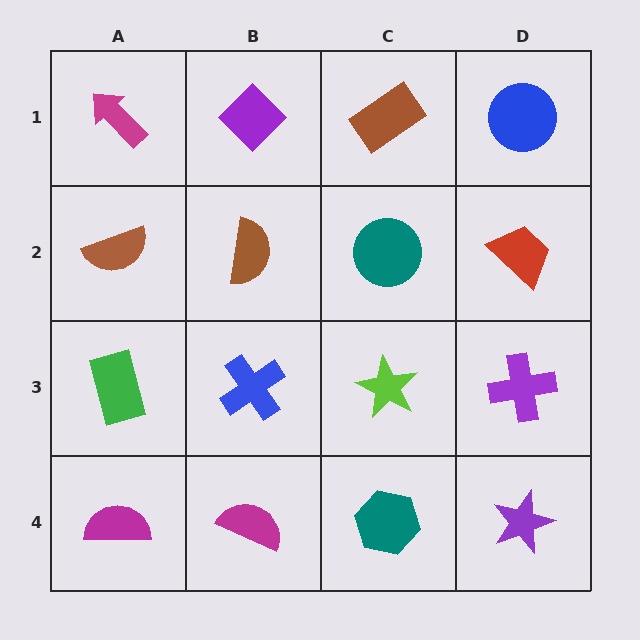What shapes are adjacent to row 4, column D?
A purple cross (row 3, column D), a teal hexagon (row 4, column C).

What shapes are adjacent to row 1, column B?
A brown semicircle (row 2, column B), a magenta arrow (row 1, column A), a brown rectangle (row 1, column C).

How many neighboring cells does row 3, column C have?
4.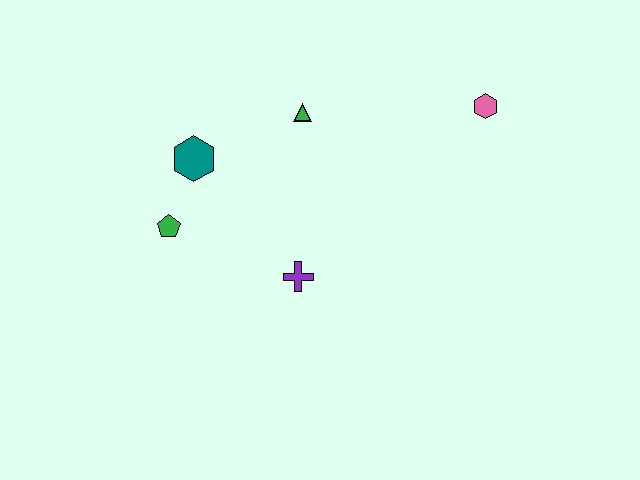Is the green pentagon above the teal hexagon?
No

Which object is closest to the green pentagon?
The teal hexagon is closest to the green pentagon.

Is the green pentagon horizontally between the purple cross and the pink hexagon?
No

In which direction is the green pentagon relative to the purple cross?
The green pentagon is to the left of the purple cross.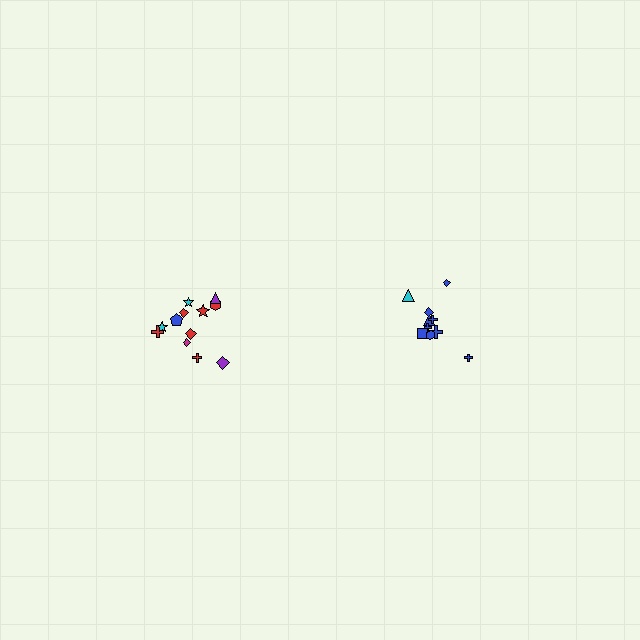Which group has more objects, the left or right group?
The left group.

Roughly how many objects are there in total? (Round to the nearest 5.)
Roughly 20 objects in total.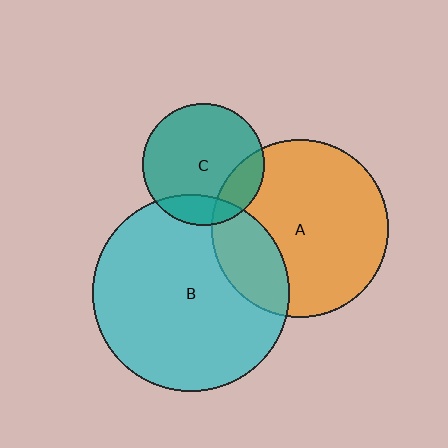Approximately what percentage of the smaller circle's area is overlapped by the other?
Approximately 25%.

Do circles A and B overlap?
Yes.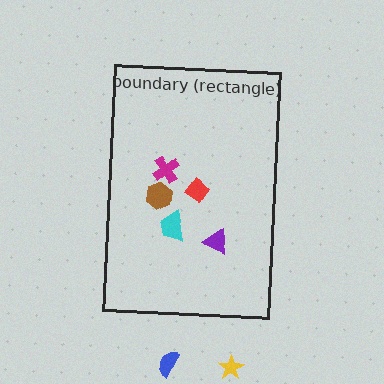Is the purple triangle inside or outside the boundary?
Inside.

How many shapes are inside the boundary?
5 inside, 2 outside.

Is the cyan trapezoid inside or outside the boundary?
Inside.